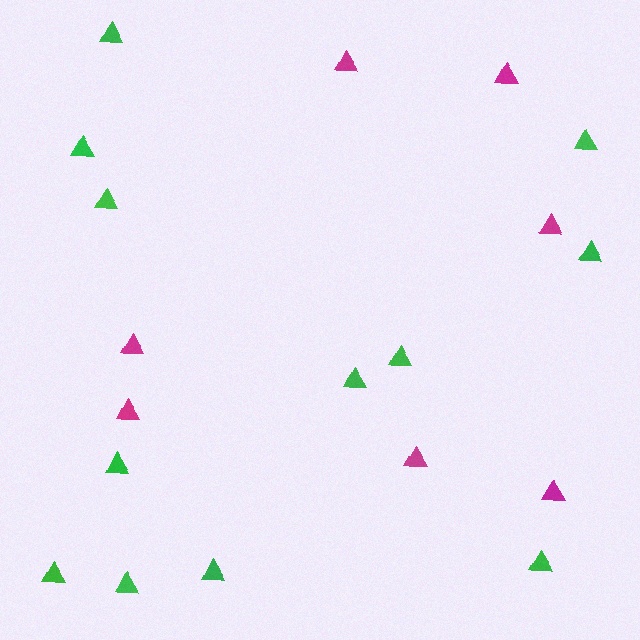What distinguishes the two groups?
There are 2 groups: one group of green triangles (12) and one group of magenta triangles (7).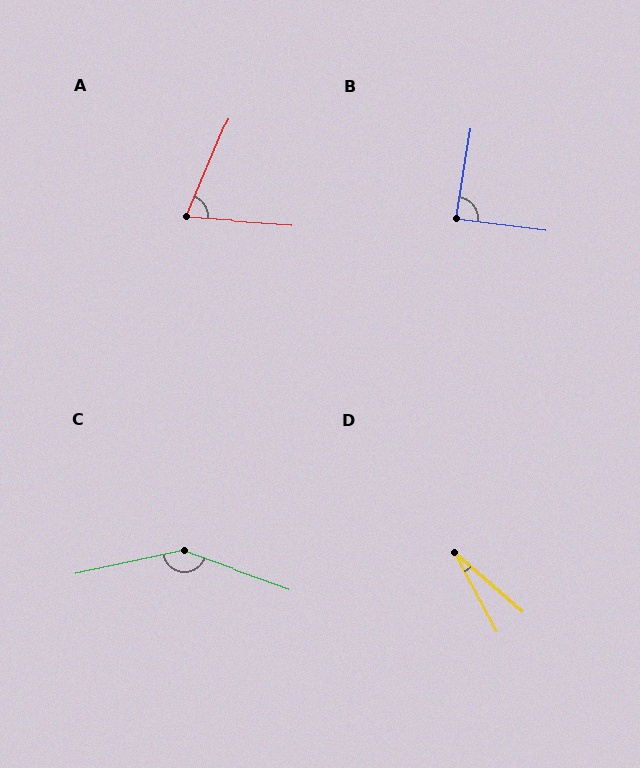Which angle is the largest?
C, at approximately 148 degrees.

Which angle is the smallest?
D, at approximately 21 degrees.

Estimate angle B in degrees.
Approximately 88 degrees.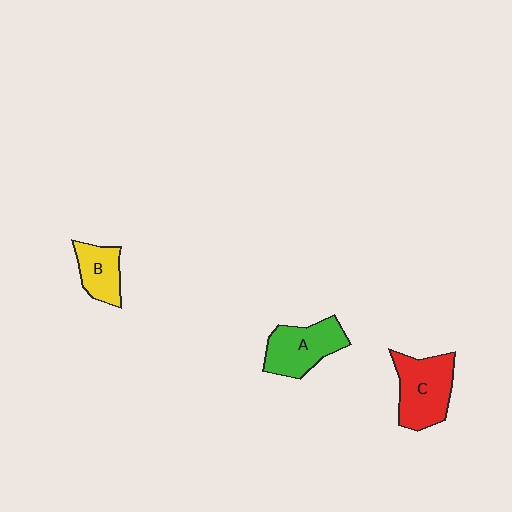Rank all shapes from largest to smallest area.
From largest to smallest: C (red), A (green), B (yellow).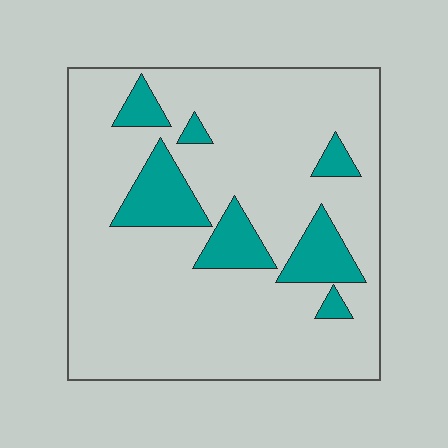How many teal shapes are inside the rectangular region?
7.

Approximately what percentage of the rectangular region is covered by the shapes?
Approximately 15%.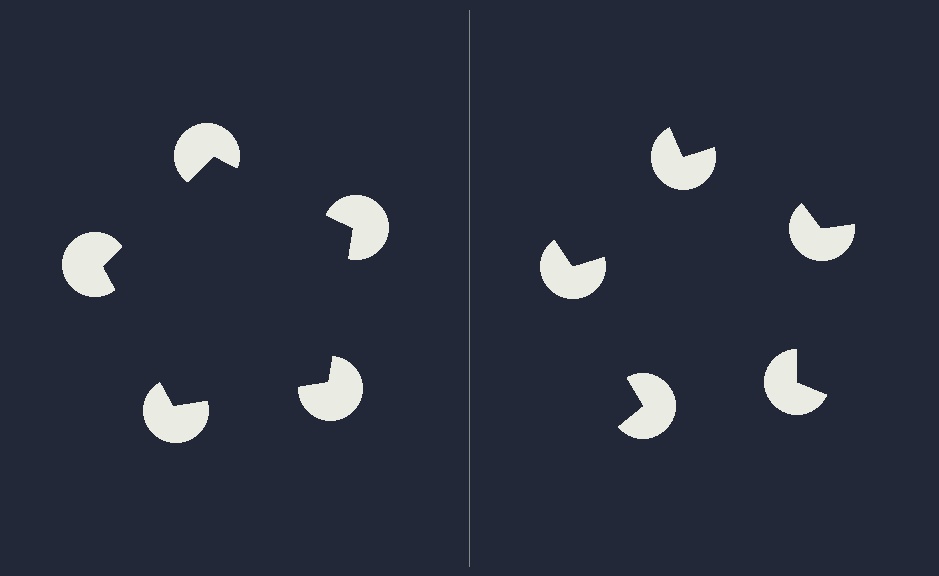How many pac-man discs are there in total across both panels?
10 — 5 on each side.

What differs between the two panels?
The pac-man discs are positioned identically on both sides; only the wedge orientations differ. On the left they align to a pentagon; on the right they are misaligned.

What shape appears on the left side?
An illusory pentagon.